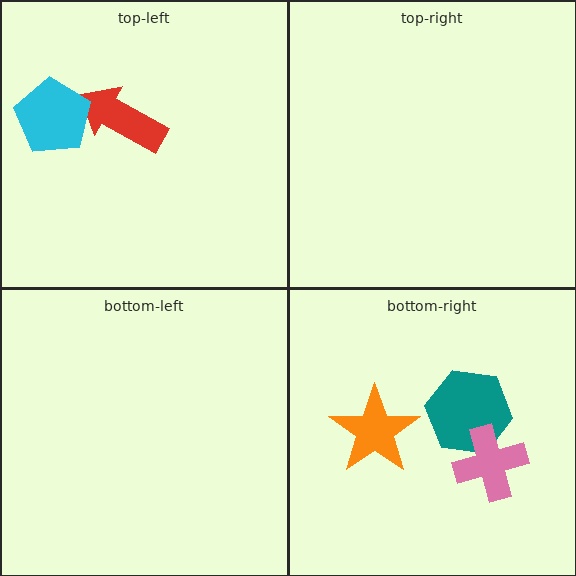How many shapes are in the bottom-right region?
3.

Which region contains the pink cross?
The bottom-right region.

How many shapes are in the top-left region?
2.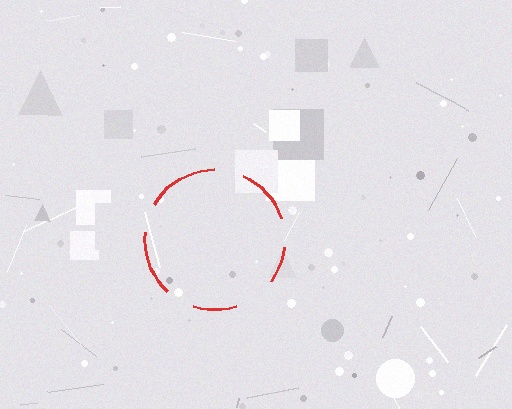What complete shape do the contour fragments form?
The contour fragments form a circle.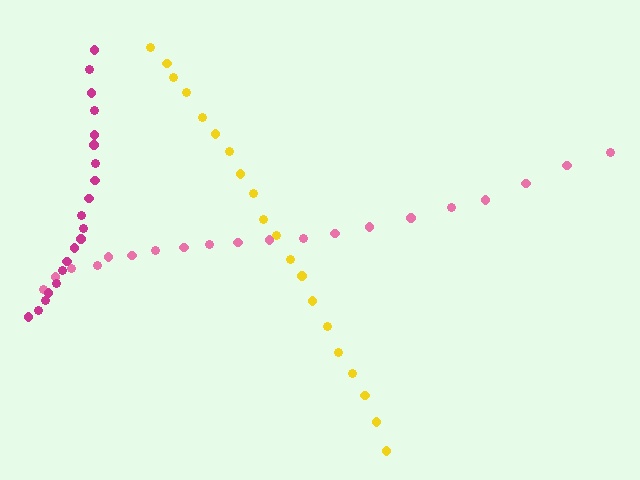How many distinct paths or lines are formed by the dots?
There are 3 distinct paths.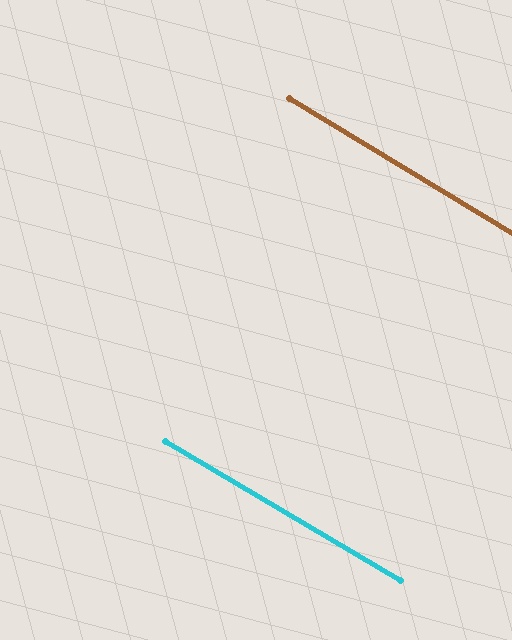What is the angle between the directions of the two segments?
Approximately 1 degree.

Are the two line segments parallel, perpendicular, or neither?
Parallel — their directions differ by only 0.6°.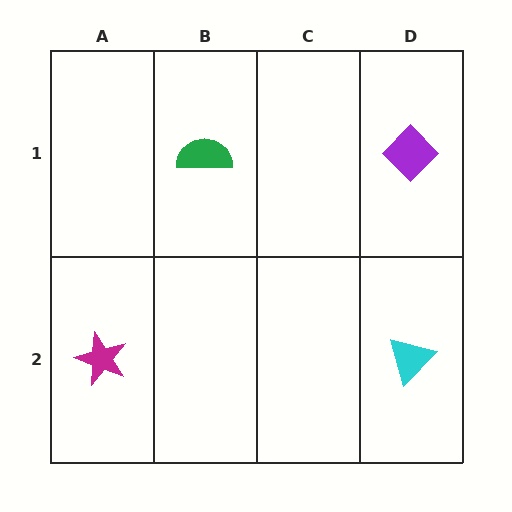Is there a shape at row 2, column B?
No, that cell is empty.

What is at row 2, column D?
A cyan triangle.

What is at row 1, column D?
A purple diamond.